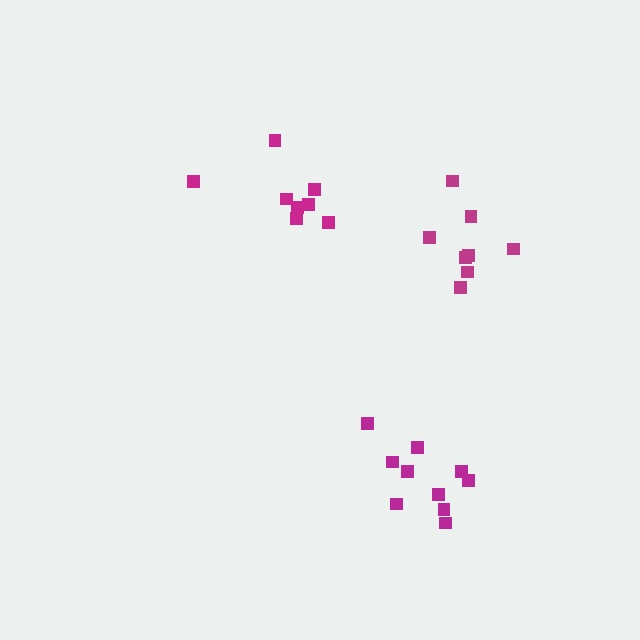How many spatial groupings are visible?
There are 3 spatial groupings.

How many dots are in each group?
Group 1: 8 dots, Group 2: 8 dots, Group 3: 10 dots (26 total).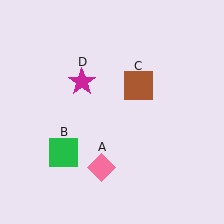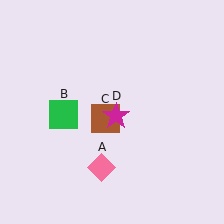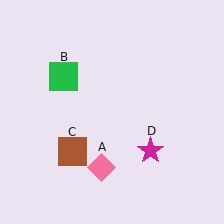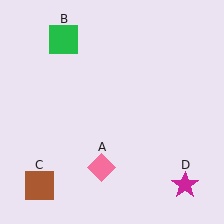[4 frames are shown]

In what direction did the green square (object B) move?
The green square (object B) moved up.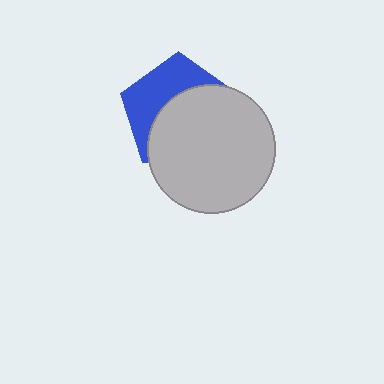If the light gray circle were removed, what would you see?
You would see the complete blue pentagon.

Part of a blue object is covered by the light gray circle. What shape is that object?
It is a pentagon.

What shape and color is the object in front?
The object in front is a light gray circle.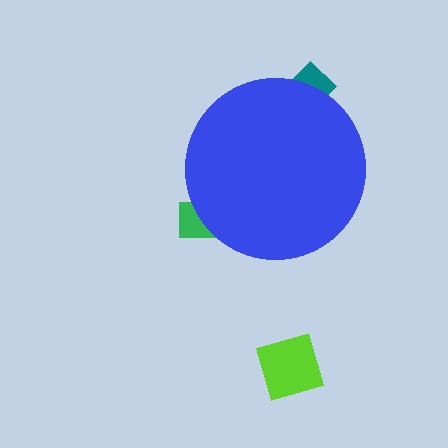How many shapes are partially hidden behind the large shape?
2 shapes are partially hidden.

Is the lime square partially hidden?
No, the lime square is fully visible.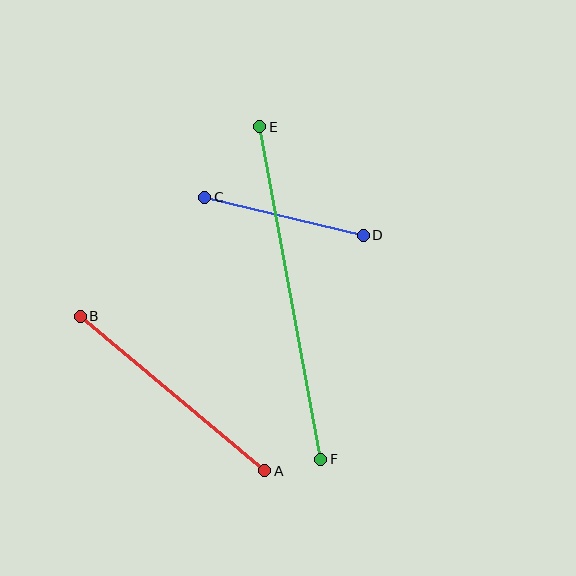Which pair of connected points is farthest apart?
Points E and F are farthest apart.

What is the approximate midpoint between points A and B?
The midpoint is at approximately (173, 393) pixels.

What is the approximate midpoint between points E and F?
The midpoint is at approximately (290, 293) pixels.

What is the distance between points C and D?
The distance is approximately 163 pixels.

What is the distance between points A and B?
The distance is approximately 241 pixels.